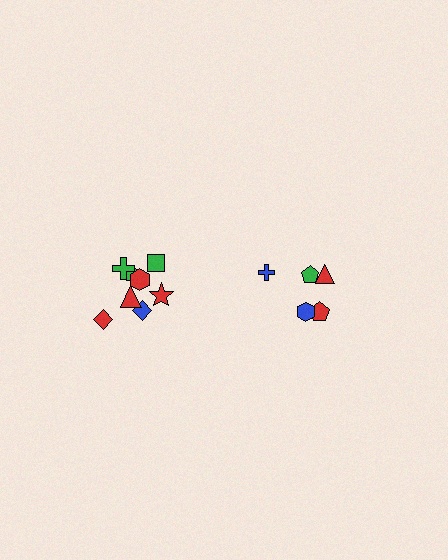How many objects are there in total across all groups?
There are 13 objects.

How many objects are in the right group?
There are 5 objects.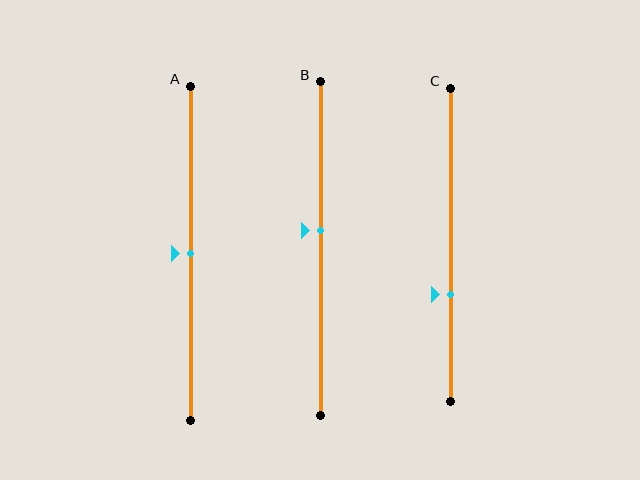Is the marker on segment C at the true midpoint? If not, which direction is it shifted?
No, the marker on segment C is shifted downward by about 16% of the segment length.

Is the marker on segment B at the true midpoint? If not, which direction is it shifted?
No, the marker on segment B is shifted upward by about 5% of the segment length.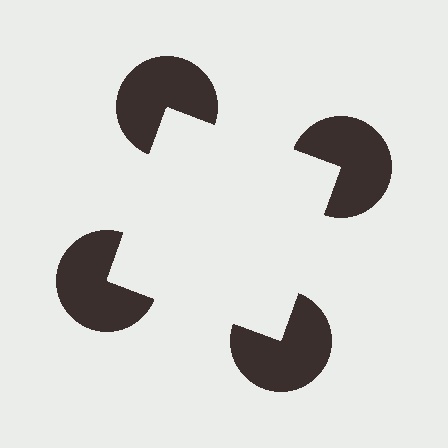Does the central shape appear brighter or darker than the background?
It typically appears slightly brighter than the background, even though no actual brightness change is drawn.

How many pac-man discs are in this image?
There are 4 — one at each vertex of the illusory square.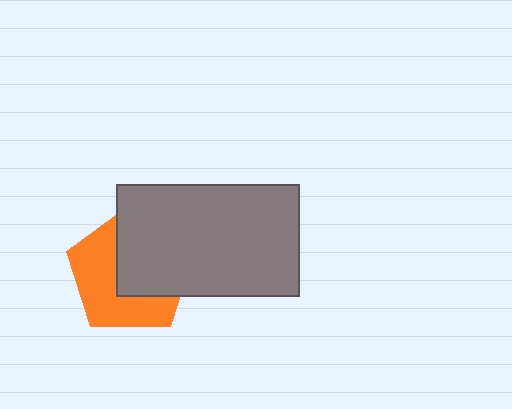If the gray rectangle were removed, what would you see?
You would see the complete orange pentagon.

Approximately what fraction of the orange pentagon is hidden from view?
Roughly 50% of the orange pentagon is hidden behind the gray rectangle.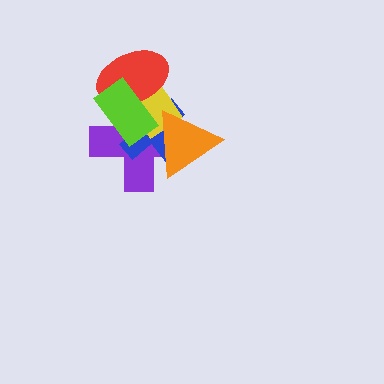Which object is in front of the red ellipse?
The lime rectangle is in front of the red ellipse.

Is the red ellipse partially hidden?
Yes, it is partially covered by another shape.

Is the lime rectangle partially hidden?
No, no other shape covers it.